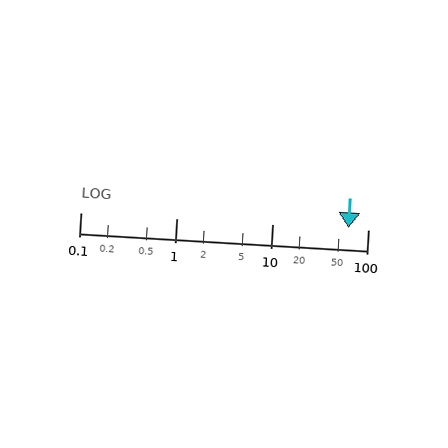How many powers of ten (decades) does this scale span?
The scale spans 3 decades, from 0.1 to 100.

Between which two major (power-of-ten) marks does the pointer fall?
The pointer is between 10 and 100.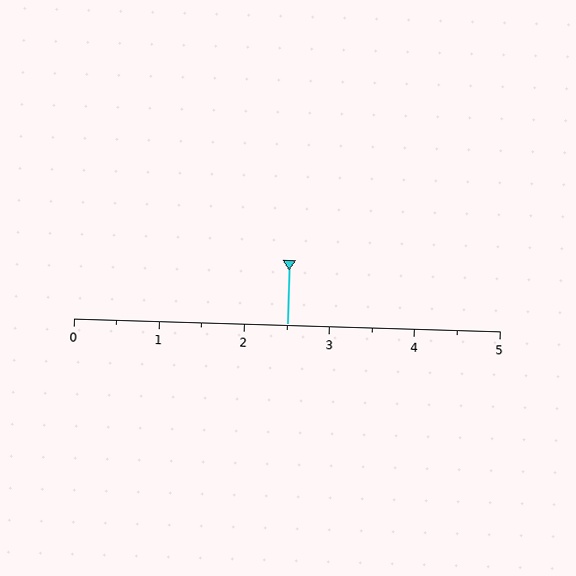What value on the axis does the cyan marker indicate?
The marker indicates approximately 2.5.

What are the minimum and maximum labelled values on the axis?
The axis runs from 0 to 5.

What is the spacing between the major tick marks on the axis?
The major ticks are spaced 1 apart.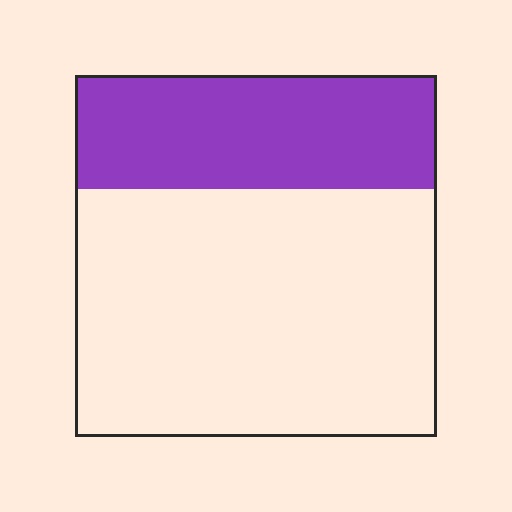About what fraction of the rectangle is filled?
About one third (1/3).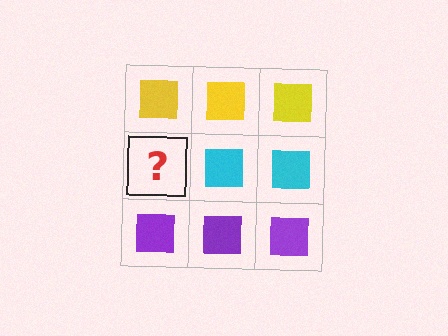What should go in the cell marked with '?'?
The missing cell should contain a cyan square.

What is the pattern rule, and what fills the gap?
The rule is that each row has a consistent color. The gap should be filled with a cyan square.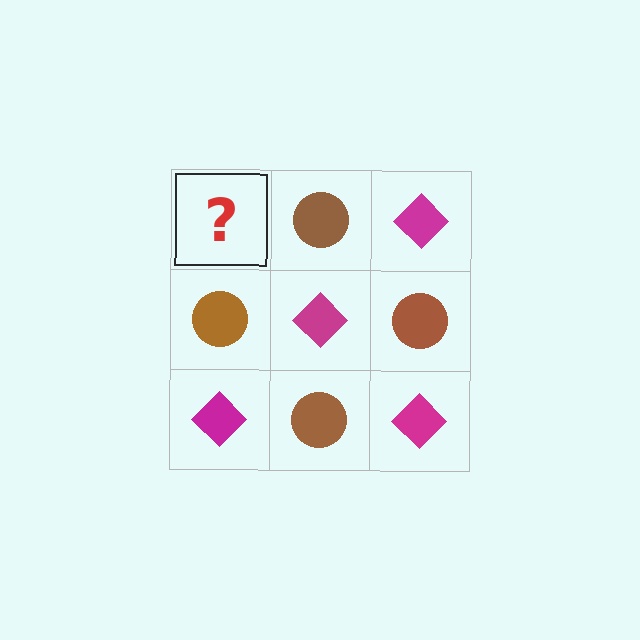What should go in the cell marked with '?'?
The missing cell should contain a magenta diamond.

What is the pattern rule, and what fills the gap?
The rule is that it alternates magenta diamond and brown circle in a checkerboard pattern. The gap should be filled with a magenta diamond.